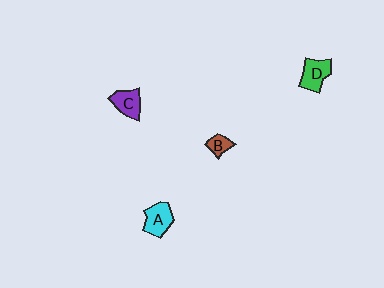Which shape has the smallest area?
Shape B (brown).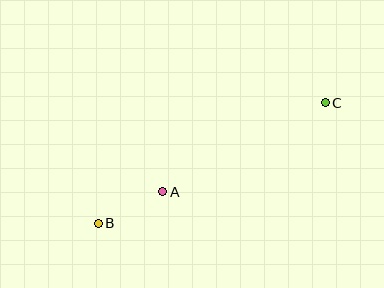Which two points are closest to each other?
Points A and B are closest to each other.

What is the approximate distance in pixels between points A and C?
The distance between A and C is approximately 186 pixels.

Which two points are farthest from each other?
Points B and C are farthest from each other.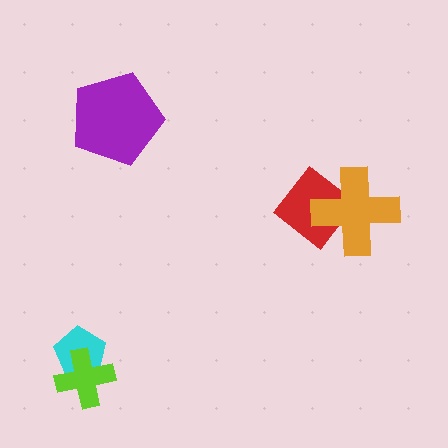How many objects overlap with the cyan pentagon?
1 object overlaps with the cyan pentagon.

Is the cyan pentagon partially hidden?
Yes, it is partially covered by another shape.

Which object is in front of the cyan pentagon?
The lime cross is in front of the cyan pentagon.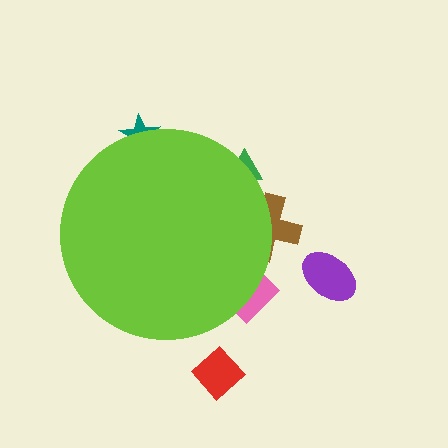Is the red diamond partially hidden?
No, the red diamond is fully visible.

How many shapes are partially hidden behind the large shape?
4 shapes are partially hidden.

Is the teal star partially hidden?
Yes, the teal star is partially hidden behind the lime circle.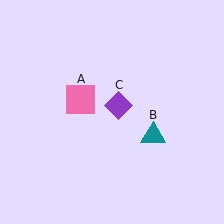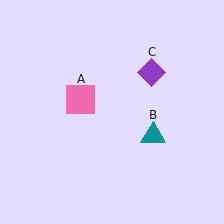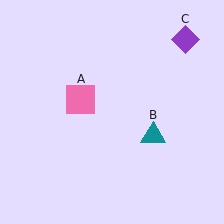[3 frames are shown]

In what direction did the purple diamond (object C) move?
The purple diamond (object C) moved up and to the right.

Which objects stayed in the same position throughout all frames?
Pink square (object A) and teal triangle (object B) remained stationary.